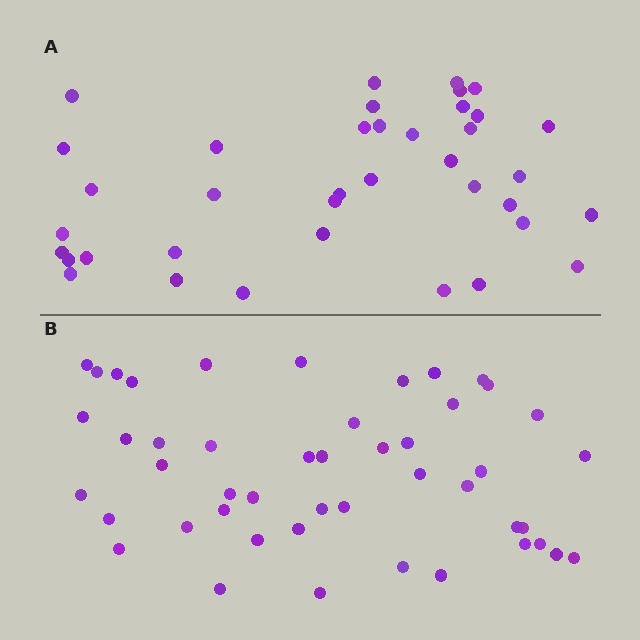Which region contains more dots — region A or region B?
Region B (the bottom region) has more dots.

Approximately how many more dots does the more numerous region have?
Region B has roughly 8 or so more dots than region A.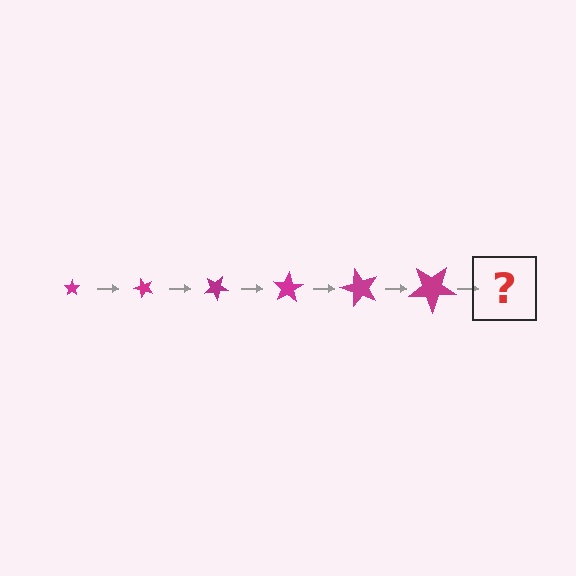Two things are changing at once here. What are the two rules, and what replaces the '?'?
The two rules are that the star grows larger each step and it rotates 50 degrees each step. The '?' should be a star, larger than the previous one and rotated 300 degrees from the start.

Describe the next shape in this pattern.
It should be a star, larger than the previous one and rotated 300 degrees from the start.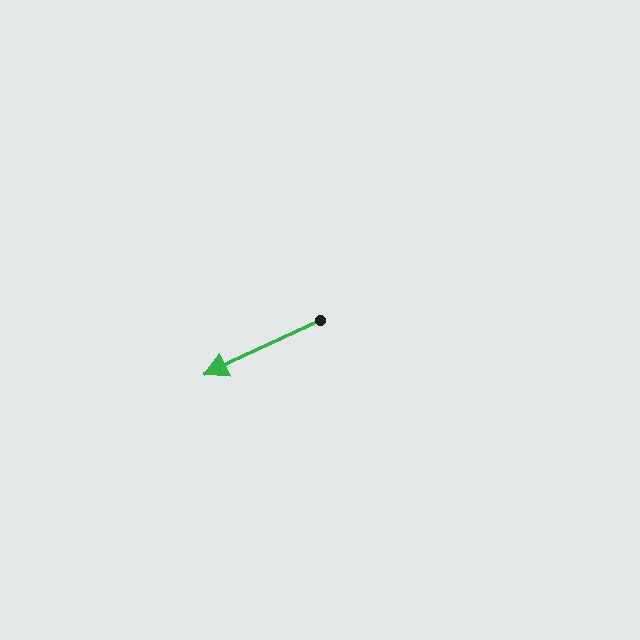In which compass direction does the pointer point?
Southwest.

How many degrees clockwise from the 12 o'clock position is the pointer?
Approximately 245 degrees.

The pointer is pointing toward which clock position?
Roughly 8 o'clock.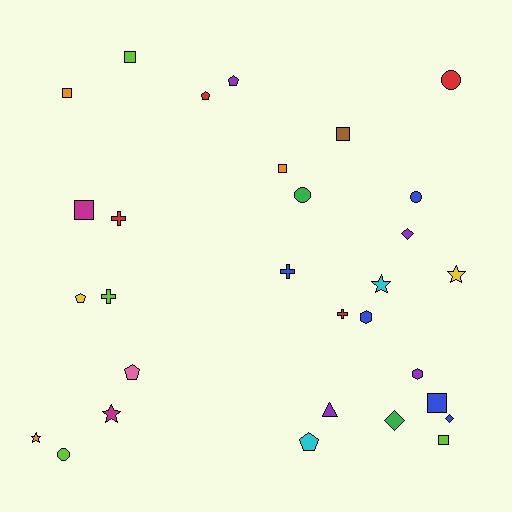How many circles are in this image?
There are 4 circles.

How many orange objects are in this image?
There are 3 orange objects.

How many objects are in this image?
There are 30 objects.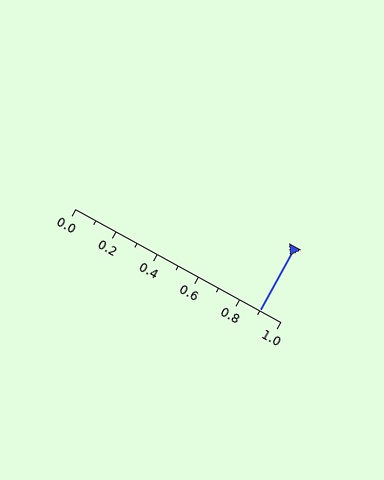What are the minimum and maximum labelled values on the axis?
The axis runs from 0.0 to 1.0.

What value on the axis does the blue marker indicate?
The marker indicates approximately 0.9.